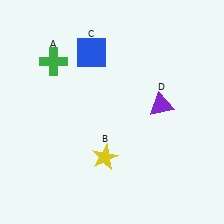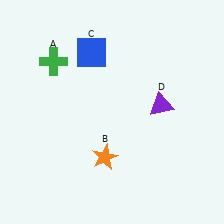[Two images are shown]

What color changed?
The star (B) changed from yellow in Image 1 to orange in Image 2.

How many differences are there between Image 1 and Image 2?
There is 1 difference between the two images.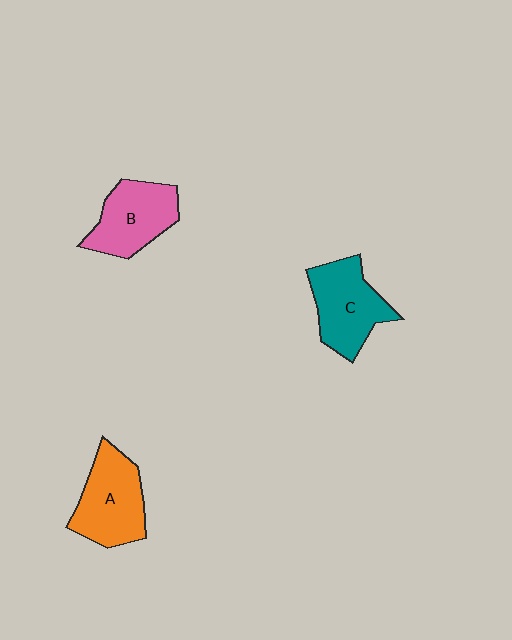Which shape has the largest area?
Shape A (orange).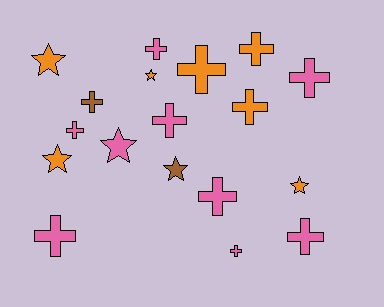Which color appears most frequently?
Pink, with 9 objects.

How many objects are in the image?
There are 18 objects.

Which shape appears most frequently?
Cross, with 12 objects.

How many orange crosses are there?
There are 3 orange crosses.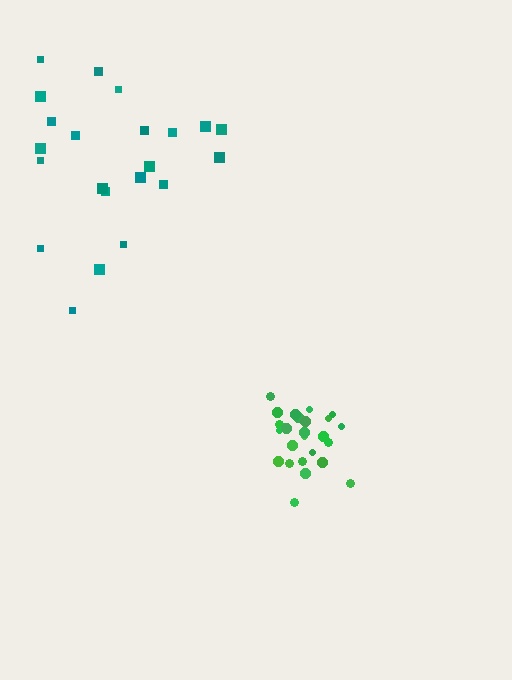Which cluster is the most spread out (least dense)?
Teal.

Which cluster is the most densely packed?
Green.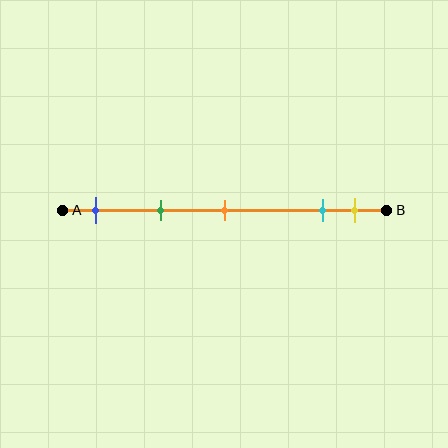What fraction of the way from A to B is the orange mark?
The orange mark is approximately 50% (0.5) of the way from A to B.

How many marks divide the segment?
There are 5 marks dividing the segment.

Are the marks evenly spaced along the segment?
No, the marks are not evenly spaced.